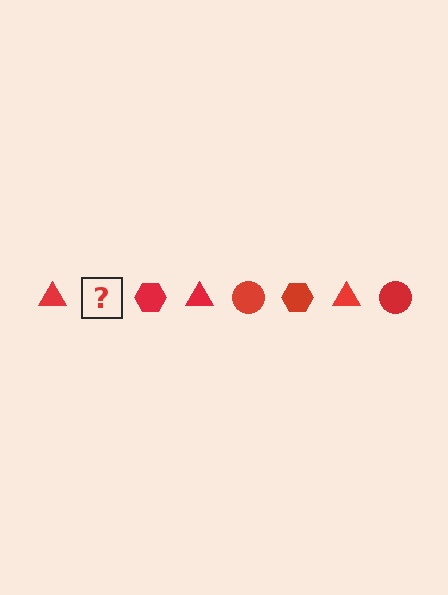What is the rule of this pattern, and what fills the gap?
The rule is that the pattern cycles through triangle, circle, hexagon shapes in red. The gap should be filled with a red circle.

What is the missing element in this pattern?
The missing element is a red circle.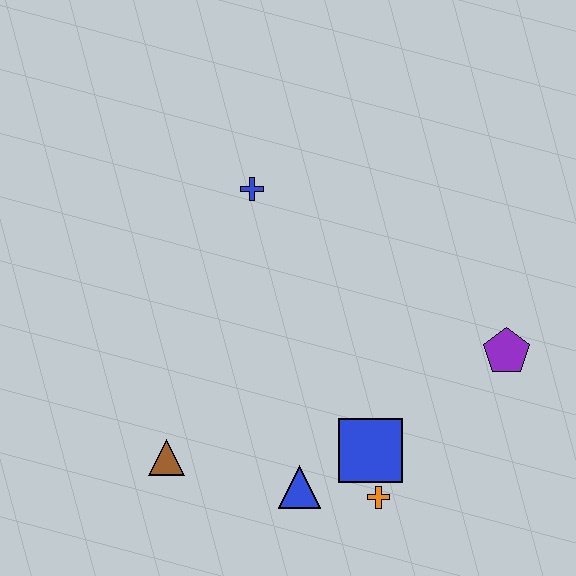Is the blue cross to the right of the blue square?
No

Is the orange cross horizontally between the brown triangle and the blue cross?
No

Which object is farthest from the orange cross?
The blue cross is farthest from the orange cross.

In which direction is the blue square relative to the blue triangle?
The blue square is to the right of the blue triangle.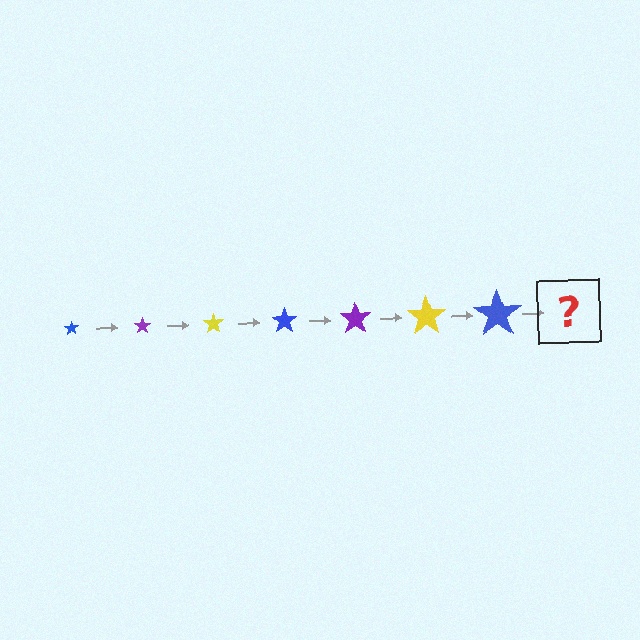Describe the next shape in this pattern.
It should be a purple star, larger than the previous one.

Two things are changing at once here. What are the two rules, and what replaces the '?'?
The two rules are that the star grows larger each step and the color cycles through blue, purple, and yellow. The '?' should be a purple star, larger than the previous one.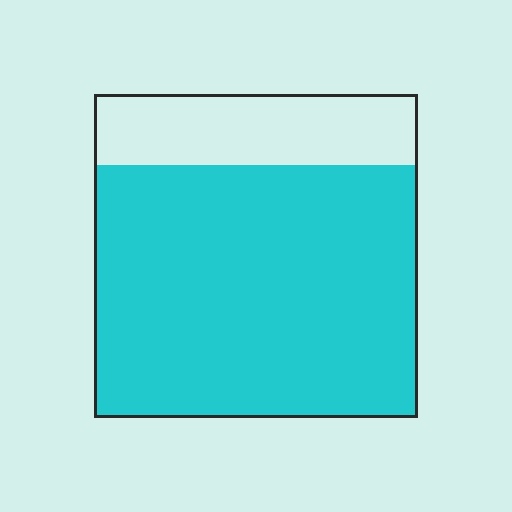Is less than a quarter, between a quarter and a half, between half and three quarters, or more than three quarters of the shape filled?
More than three quarters.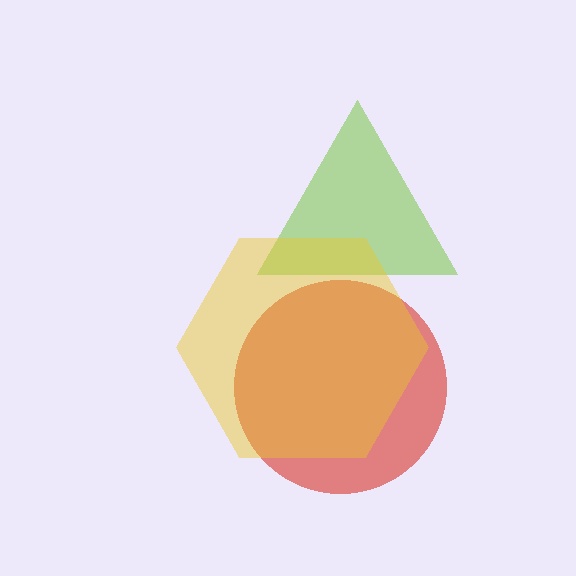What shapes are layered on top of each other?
The layered shapes are: a red circle, a lime triangle, a yellow hexagon.